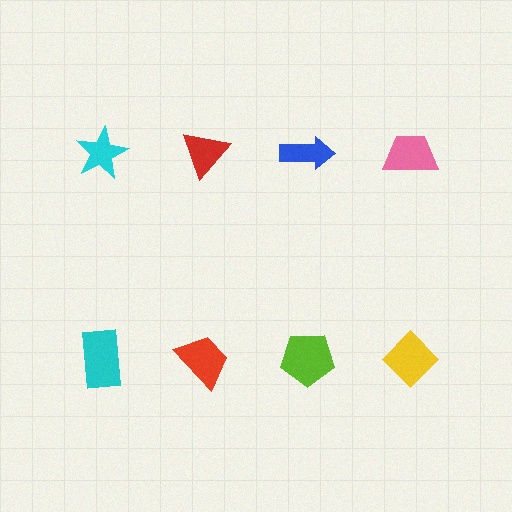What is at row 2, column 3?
A lime pentagon.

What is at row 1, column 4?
A pink trapezoid.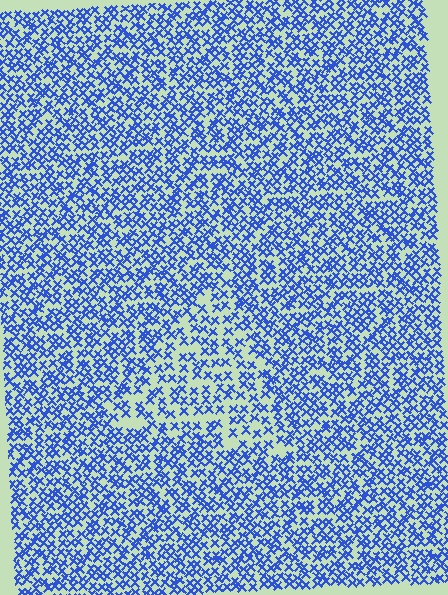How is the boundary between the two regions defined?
The boundary is defined by a change in element density (approximately 1.7x ratio). All elements are the same color, size, and shape.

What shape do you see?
I see a triangle.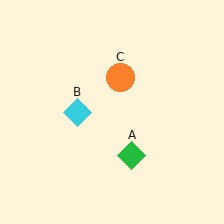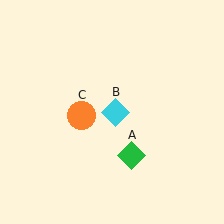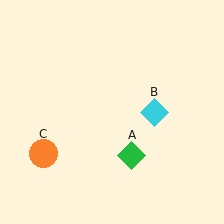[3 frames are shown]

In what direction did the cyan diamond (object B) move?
The cyan diamond (object B) moved right.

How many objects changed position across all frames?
2 objects changed position: cyan diamond (object B), orange circle (object C).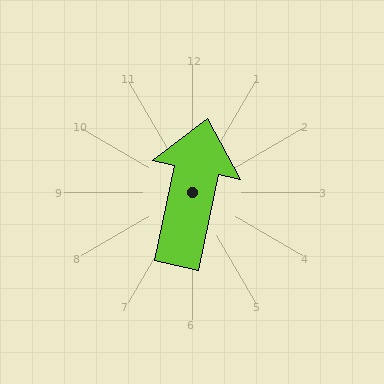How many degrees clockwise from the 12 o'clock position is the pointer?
Approximately 12 degrees.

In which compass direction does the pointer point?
North.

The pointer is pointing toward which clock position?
Roughly 12 o'clock.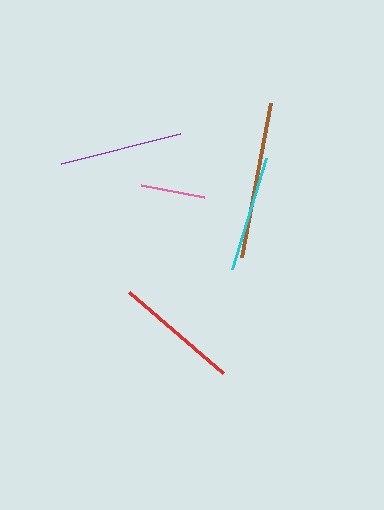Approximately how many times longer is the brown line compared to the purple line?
The brown line is approximately 1.3 times the length of the purple line.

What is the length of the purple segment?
The purple segment is approximately 122 pixels long.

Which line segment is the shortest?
The pink line is the shortest at approximately 64 pixels.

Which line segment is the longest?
The brown line is the longest at approximately 156 pixels.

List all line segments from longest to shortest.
From longest to shortest: brown, red, purple, cyan, pink.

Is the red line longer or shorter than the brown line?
The brown line is longer than the red line.